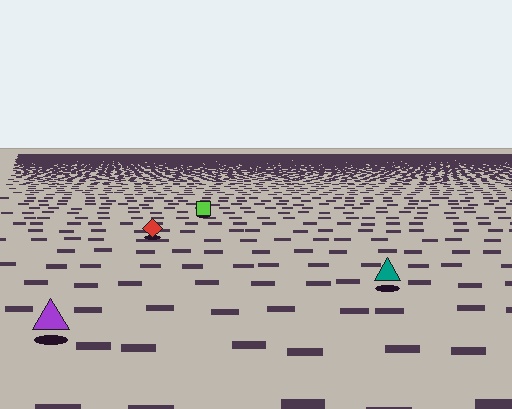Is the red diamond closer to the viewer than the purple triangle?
No. The purple triangle is closer — you can tell from the texture gradient: the ground texture is coarser near it.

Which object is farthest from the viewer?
The lime square is farthest from the viewer. It appears smaller and the ground texture around it is denser.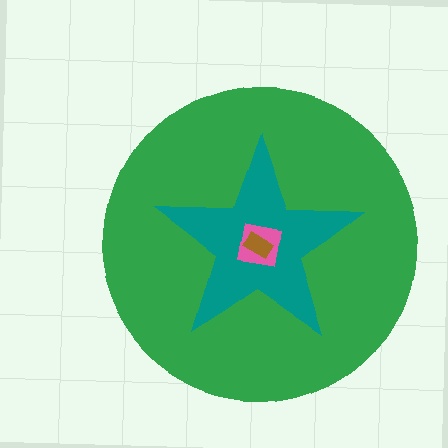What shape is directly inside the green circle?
The teal star.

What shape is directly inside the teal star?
The pink square.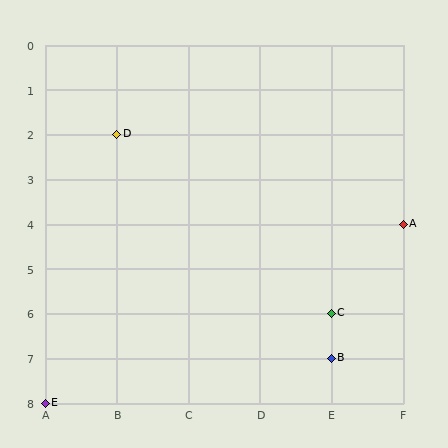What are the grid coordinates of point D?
Point D is at grid coordinates (B, 2).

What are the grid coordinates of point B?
Point B is at grid coordinates (E, 7).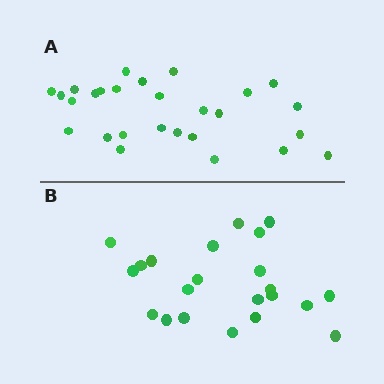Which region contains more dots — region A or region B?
Region A (the top region) has more dots.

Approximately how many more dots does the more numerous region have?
Region A has about 5 more dots than region B.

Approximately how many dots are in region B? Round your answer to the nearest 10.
About 20 dots. (The exact count is 22, which rounds to 20.)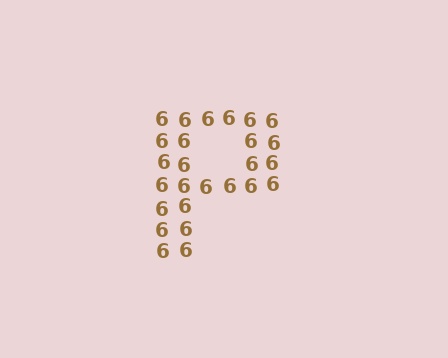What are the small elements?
The small elements are digit 6's.